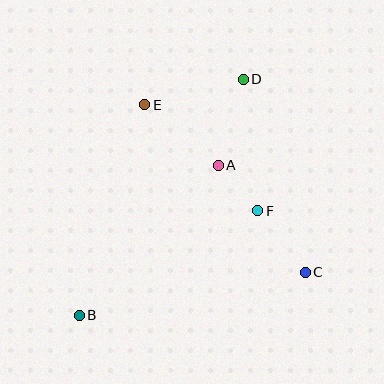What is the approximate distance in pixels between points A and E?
The distance between A and E is approximately 95 pixels.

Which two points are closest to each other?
Points A and F are closest to each other.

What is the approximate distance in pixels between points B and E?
The distance between B and E is approximately 221 pixels.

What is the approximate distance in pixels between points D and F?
The distance between D and F is approximately 132 pixels.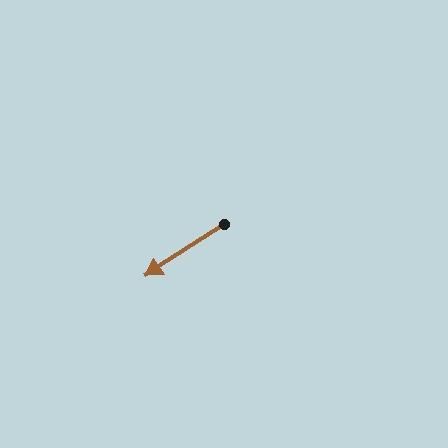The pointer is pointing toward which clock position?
Roughly 8 o'clock.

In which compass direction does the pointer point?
Southwest.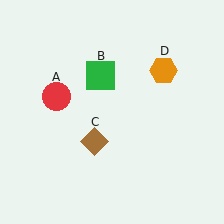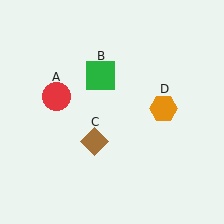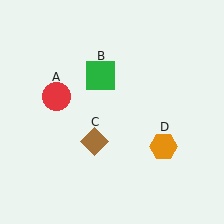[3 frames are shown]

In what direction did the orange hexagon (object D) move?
The orange hexagon (object D) moved down.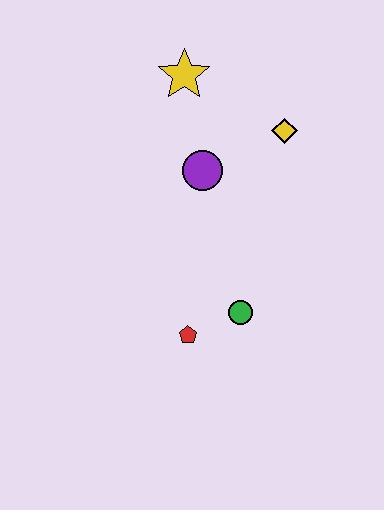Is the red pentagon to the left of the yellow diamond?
Yes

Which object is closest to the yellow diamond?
The purple circle is closest to the yellow diamond.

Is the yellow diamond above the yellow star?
No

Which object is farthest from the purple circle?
The red pentagon is farthest from the purple circle.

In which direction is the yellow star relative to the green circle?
The yellow star is above the green circle.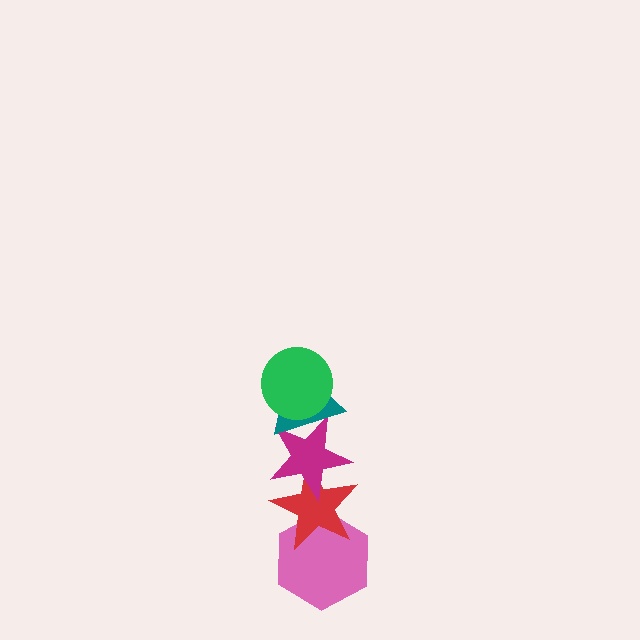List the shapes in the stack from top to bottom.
From top to bottom: the green circle, the teal triangle, the magenta star, the red star, the pink hexagon.